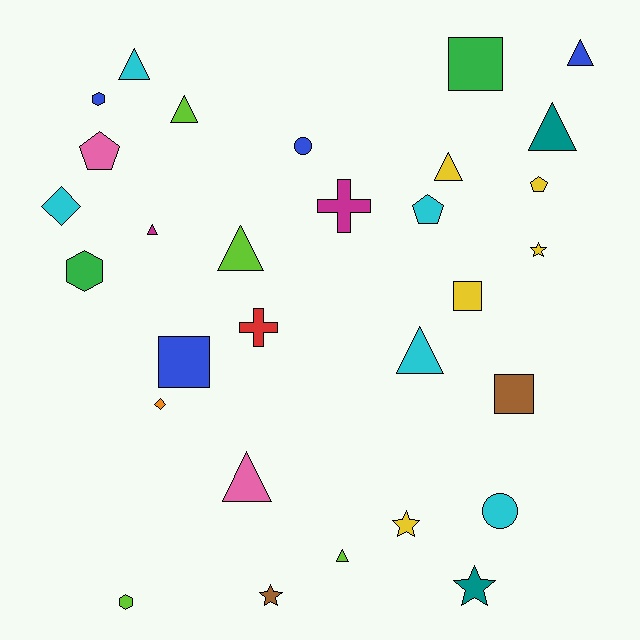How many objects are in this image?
There are 30 objects.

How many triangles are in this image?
There are 10 triangles.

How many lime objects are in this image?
There are 4 lime objects.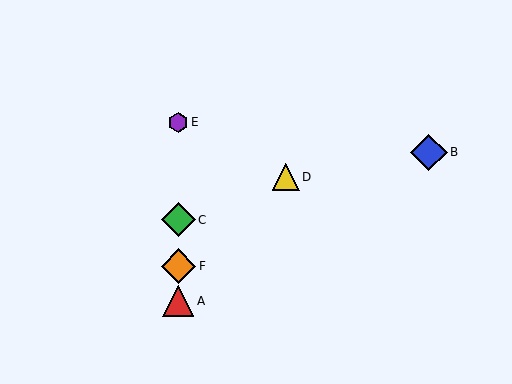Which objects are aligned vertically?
Objects A, C, E, F are aligned vertically.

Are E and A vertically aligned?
Yes, both are at x≈178.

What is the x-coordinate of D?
Object D is at x≈286.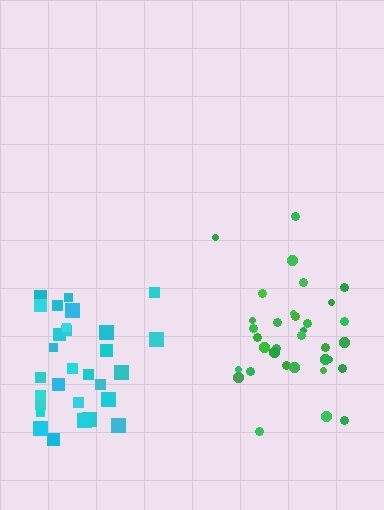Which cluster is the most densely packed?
Green.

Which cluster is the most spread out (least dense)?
Cyan.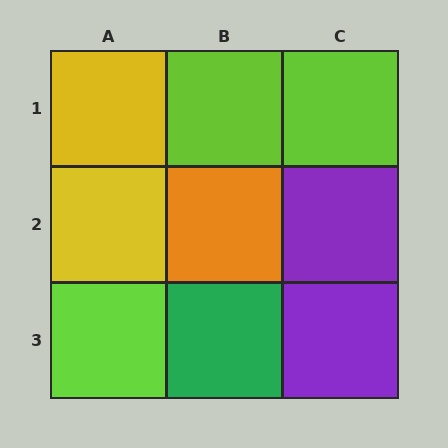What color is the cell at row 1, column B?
Lime.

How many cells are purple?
2 cells are purple.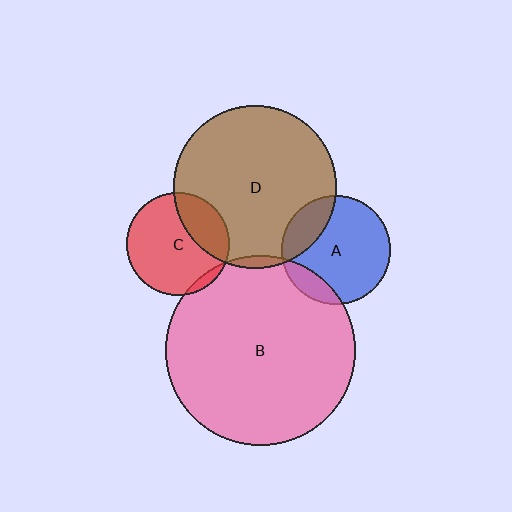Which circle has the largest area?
Circle B (pink).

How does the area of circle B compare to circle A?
Approximately 3.1 times.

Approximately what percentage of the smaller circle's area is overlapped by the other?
Approximately 20%.